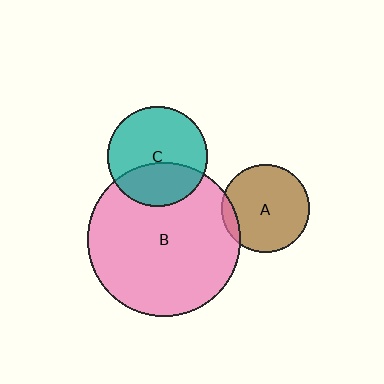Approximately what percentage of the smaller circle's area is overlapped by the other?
Approximately 10%.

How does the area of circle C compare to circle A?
Approximately 1.3 times.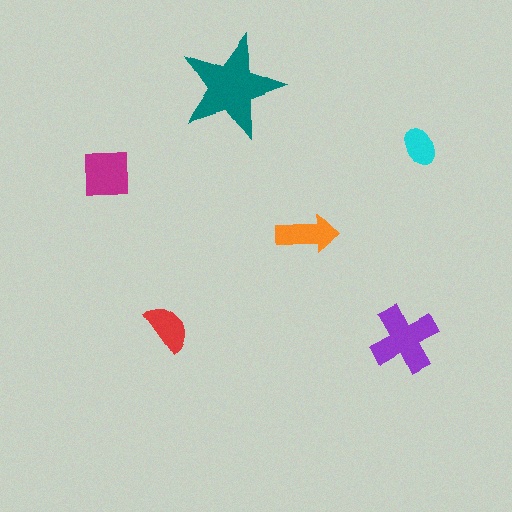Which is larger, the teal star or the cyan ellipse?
The teal star.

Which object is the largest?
The teal star.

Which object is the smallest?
The cyan ellipse.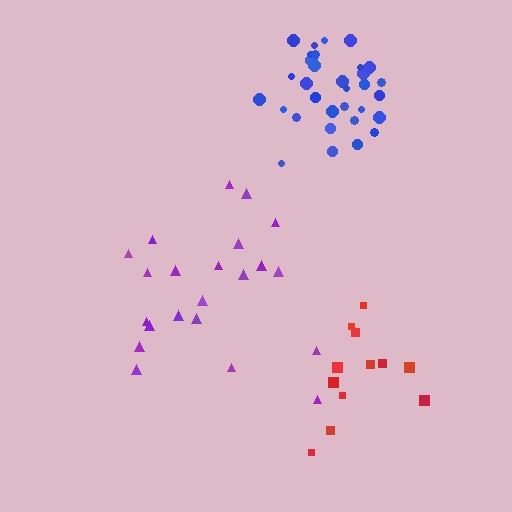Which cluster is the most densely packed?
Blue.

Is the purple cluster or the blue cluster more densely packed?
Blue.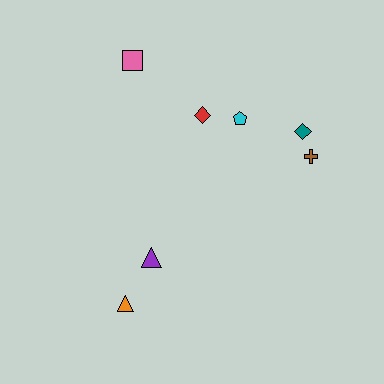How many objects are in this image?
There are 7 objects.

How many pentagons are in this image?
There is 1 pentagon.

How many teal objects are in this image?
There is 1 teal object.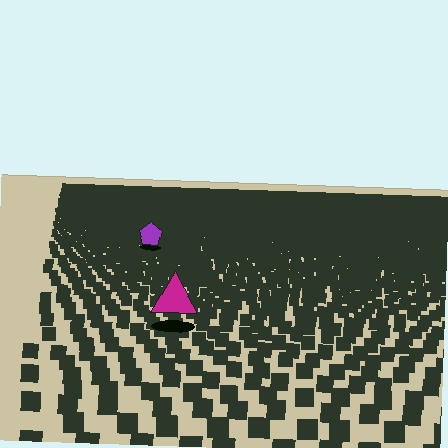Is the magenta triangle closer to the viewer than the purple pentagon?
Yes. The magenta triangle is closer — you can tell from the texture gradient: the ground texture is coarser near it.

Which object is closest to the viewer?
The magenta triangle is closest. The texture marks near it are larger and more spread out.